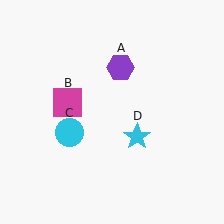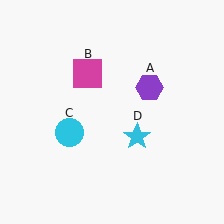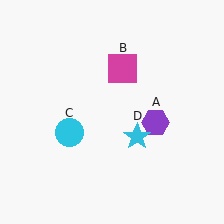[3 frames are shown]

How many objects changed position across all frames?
2 objects changed position: purple hexagon (object A), magenta square (object B).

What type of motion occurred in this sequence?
The purple hexagon (object A), magenta square (object B) rotated clockwise around the center of the scene.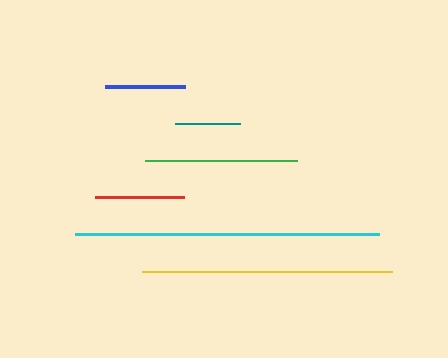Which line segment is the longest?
The cyan line is the longest at approximately 304 pixels.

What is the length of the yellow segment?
The yellow segment is approximately 250 pixels long.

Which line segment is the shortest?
The teal line is the shortest at approximately 65 pixels.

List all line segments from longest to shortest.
From longest to shortest: cyan, yellow, green, red, blue, teal.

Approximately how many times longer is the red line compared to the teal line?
The red line is approximately 1.4 times the length of the teal line.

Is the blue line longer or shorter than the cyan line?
The cyan line is longer than the blue line.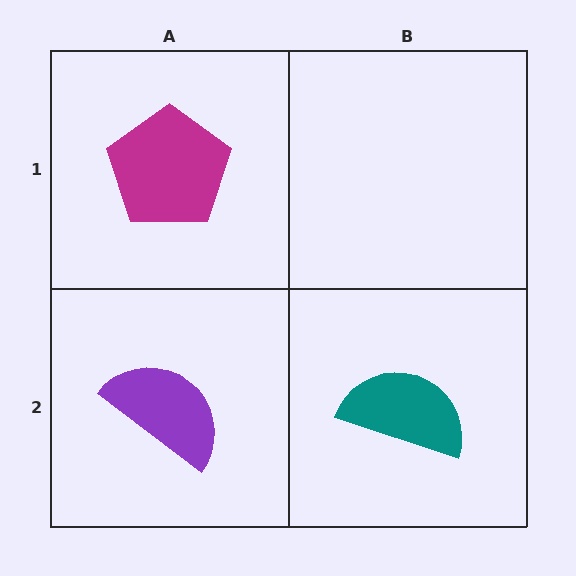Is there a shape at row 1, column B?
No, that cell is empty.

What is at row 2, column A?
A purple semicircle.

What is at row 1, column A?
A magenta pentagon.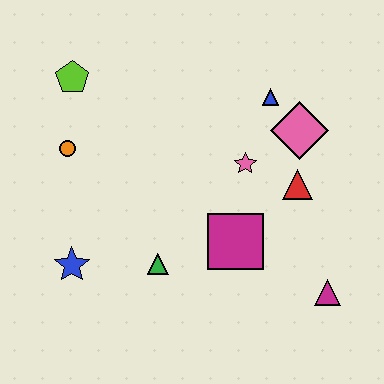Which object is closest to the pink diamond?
The blue triangle is closest to the pink diamond.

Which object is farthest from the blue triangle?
The blue star is farthest from the blue triangle.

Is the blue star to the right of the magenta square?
No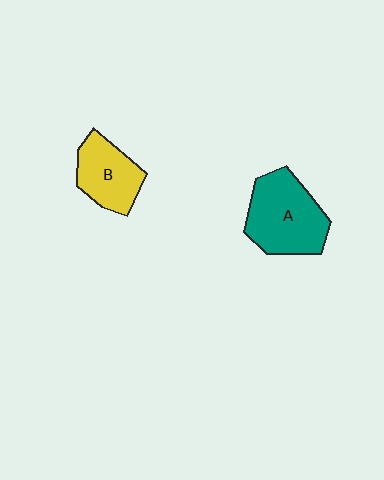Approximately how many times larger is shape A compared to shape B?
Approximately 1.4 times.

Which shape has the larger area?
Shape A (teal).